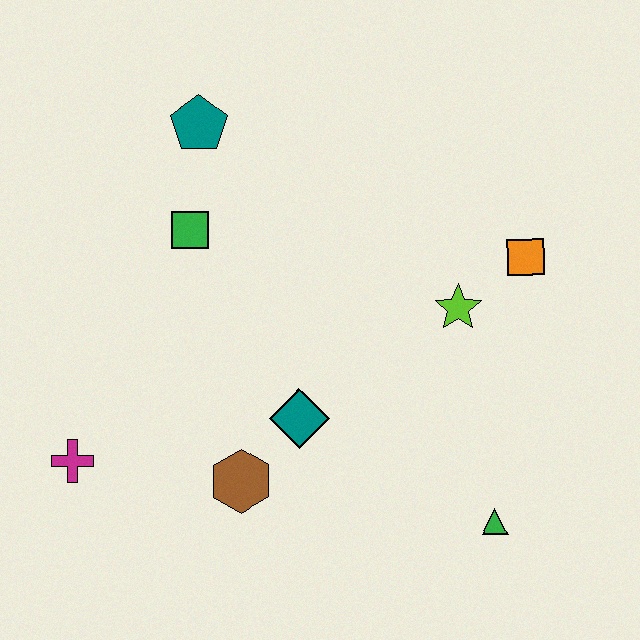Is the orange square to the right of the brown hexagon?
Yes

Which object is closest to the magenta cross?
The brown hexagon is closest to the magenta cross.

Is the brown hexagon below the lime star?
Yes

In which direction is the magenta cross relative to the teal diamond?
The magenta cross is to the left of the teal diamond.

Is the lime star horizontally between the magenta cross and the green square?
No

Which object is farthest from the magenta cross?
The orange square is farthest from the magenta cross.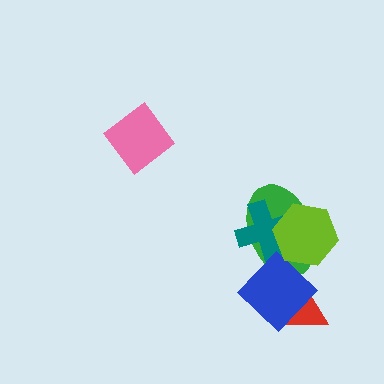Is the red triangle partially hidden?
Yes, it is partially covered by another shape.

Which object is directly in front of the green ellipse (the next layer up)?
The teal cross is directly in front of the green ellipse.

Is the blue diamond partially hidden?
Yes, it is partially covered by another shape.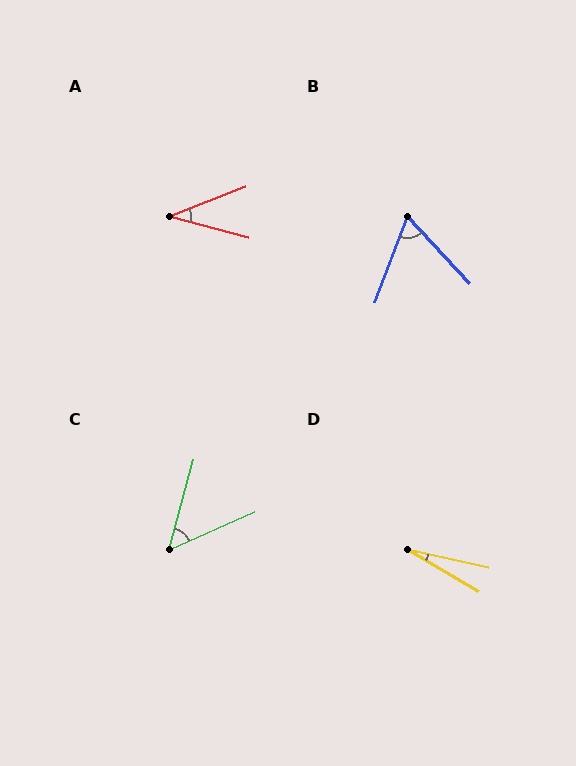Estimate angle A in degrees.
Approximately 36 degrees.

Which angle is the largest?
B, at approximately 64 degrees.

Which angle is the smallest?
D, at approximately 18 degrees.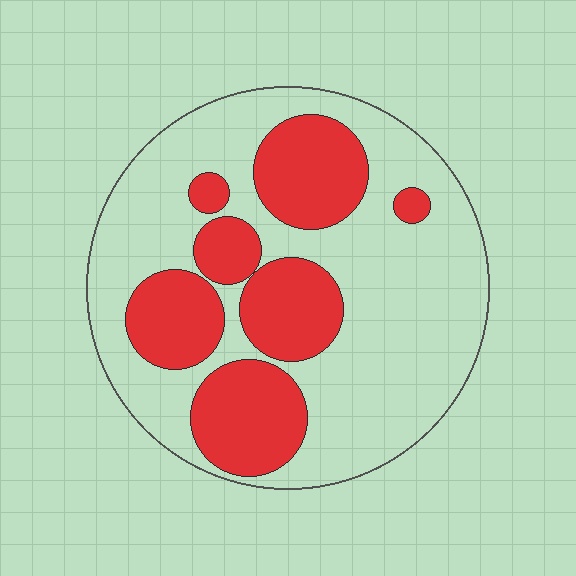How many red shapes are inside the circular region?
7.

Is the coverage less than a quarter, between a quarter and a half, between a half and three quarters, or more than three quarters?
Between a quarter and a half.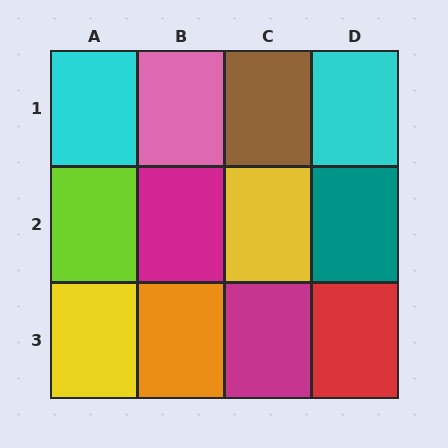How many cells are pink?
1 cell is pink.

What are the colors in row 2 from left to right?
Lime, magenta, yellow, teal.